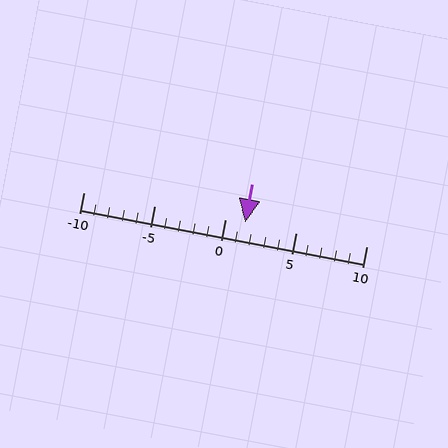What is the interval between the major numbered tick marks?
The major tick marks are spaced 5 units apart.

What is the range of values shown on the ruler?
The ruler shows values from -10 to 10.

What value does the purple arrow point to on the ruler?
The purple arrow points to approximately 1.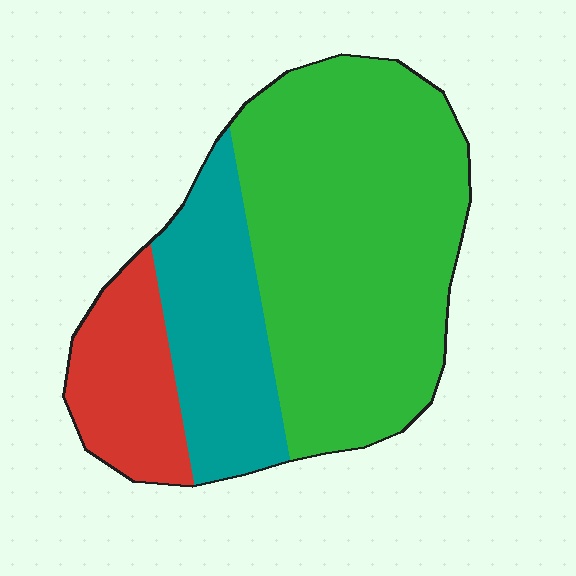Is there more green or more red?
Green.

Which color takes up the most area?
Green, at roughly 60%.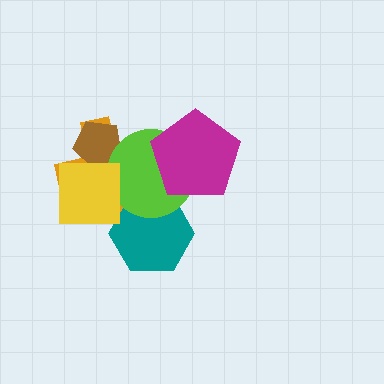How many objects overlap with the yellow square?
3 objects overlap with the yellow square.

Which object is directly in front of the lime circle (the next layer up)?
The yellow square is directly in front of the lime circle.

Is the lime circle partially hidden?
Yes, it is partially covered by another shape.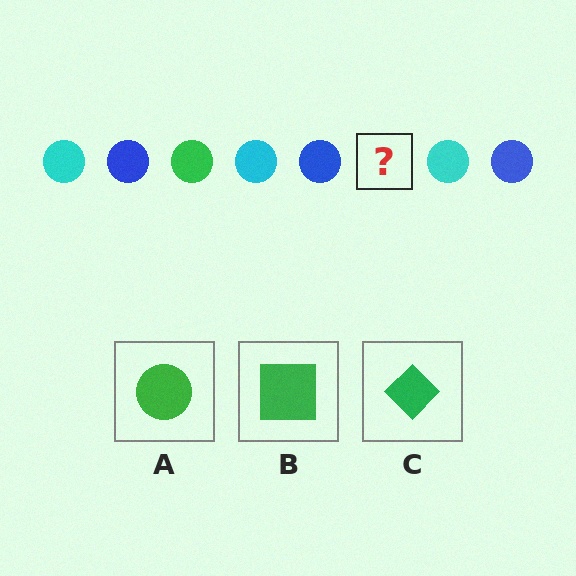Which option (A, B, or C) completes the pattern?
A.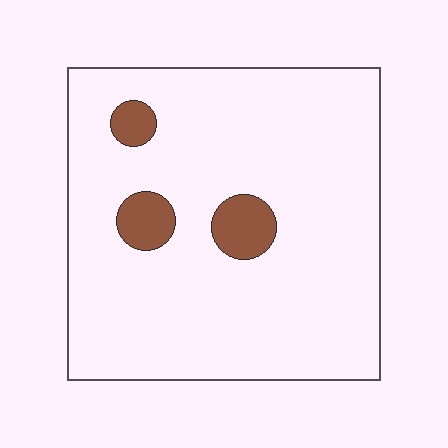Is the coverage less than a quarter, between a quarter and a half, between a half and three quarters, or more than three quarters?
Less than a quarter.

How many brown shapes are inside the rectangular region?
3.